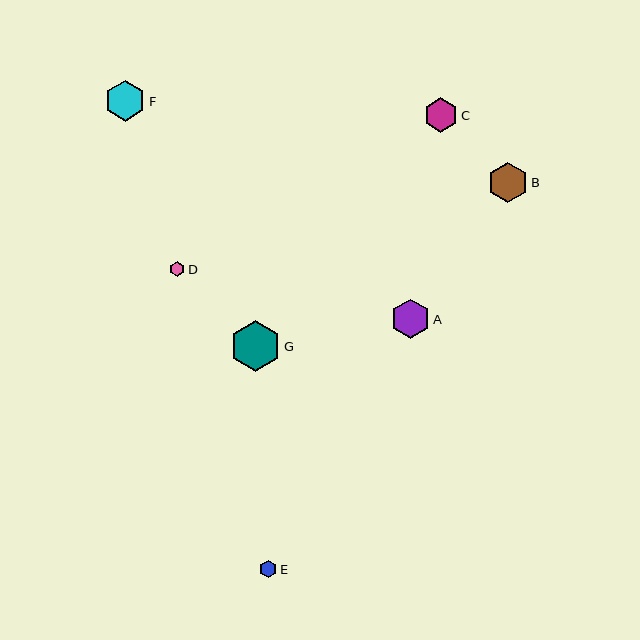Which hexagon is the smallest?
Hexagon D is the smallest with a size of approximately 15 pixels.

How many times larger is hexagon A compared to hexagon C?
Hexagon A is approximately 1.2 times the size of hexagon C.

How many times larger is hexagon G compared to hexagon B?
Hexagon G is approximately 1.3 times the size of hexagon B.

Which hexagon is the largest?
Hexagon G is the largest with a size of approximately 51 pixels.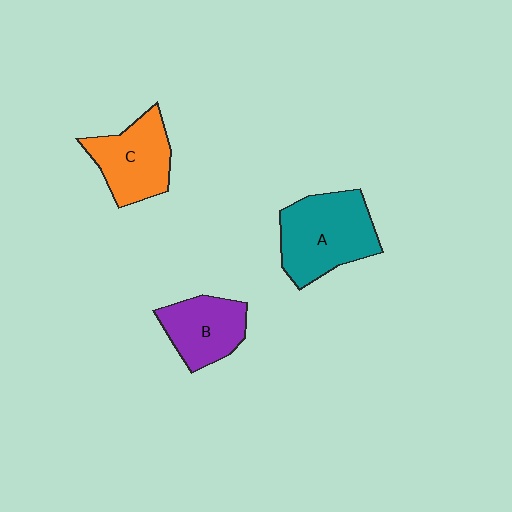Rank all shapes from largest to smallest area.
From largest to smallest: A (teal), C (orange), B (purple).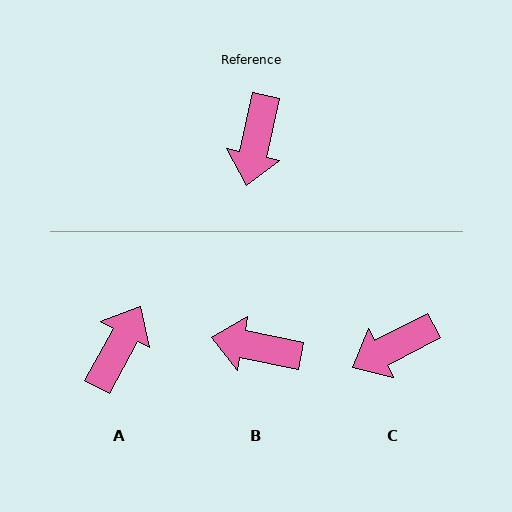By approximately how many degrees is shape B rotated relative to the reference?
Approximately 89 degrees clockwise.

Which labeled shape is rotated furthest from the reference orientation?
A, about 164 degrees away.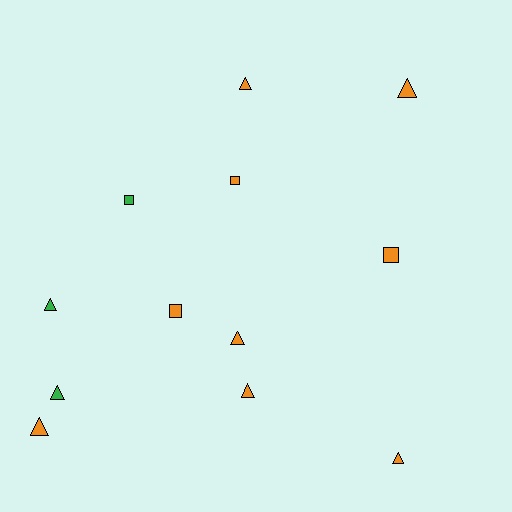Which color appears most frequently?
Orange, with 9 objects.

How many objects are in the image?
There are 12 objects.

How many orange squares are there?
There are 3 orange squares.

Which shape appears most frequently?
Triangle, with 8 objects.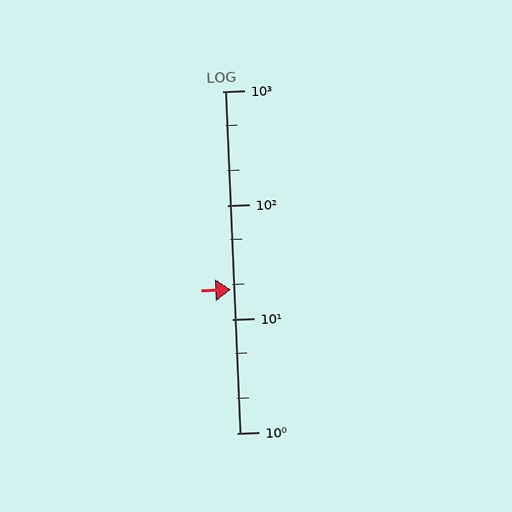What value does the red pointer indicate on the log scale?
The pointer indicates approximately 18.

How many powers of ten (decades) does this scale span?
The scale spans 3 decades, from 1 to 1000.